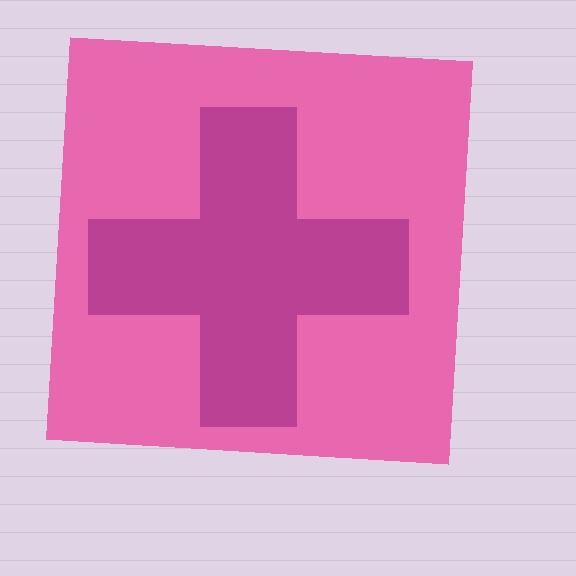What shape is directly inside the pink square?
The magenta cross.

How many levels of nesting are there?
2.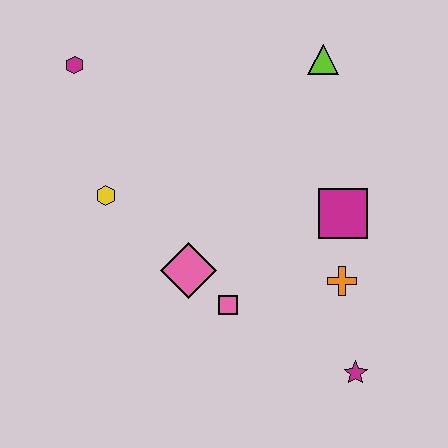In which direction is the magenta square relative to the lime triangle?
The magenta square is below the lime triangle.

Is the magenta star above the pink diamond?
No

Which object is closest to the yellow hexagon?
The pink diamond is closest to the yellow hexagon.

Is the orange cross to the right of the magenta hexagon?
Yes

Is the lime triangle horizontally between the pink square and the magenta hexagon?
No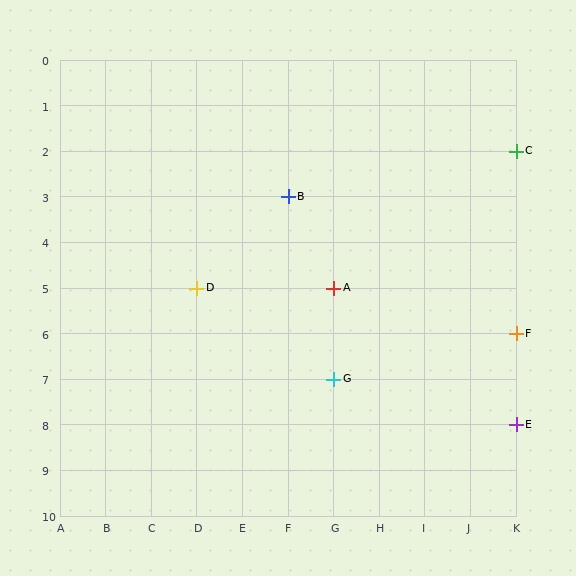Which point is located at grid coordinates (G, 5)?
Point A is at (G, 5).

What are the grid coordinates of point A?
Point A is at grid coordinates (G, 5).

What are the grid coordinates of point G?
Point G is at grid coordinates (G, 7).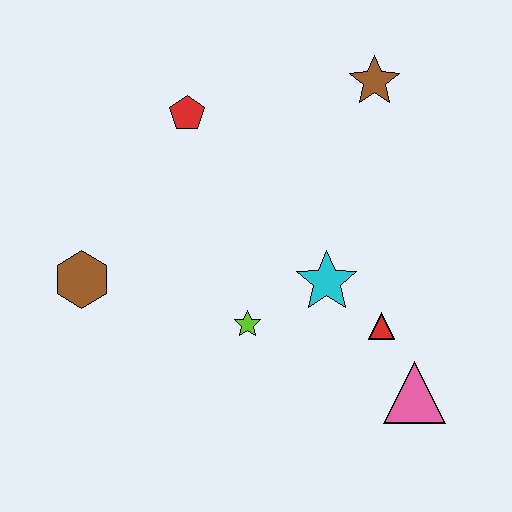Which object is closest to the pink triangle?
The red triangle is closest to the pink triangle.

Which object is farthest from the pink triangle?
The red pentagon is farthest from the pink triangle.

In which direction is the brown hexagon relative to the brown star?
The brown hexagon is to the left of the brown star.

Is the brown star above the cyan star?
Yes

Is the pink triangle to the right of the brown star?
Yes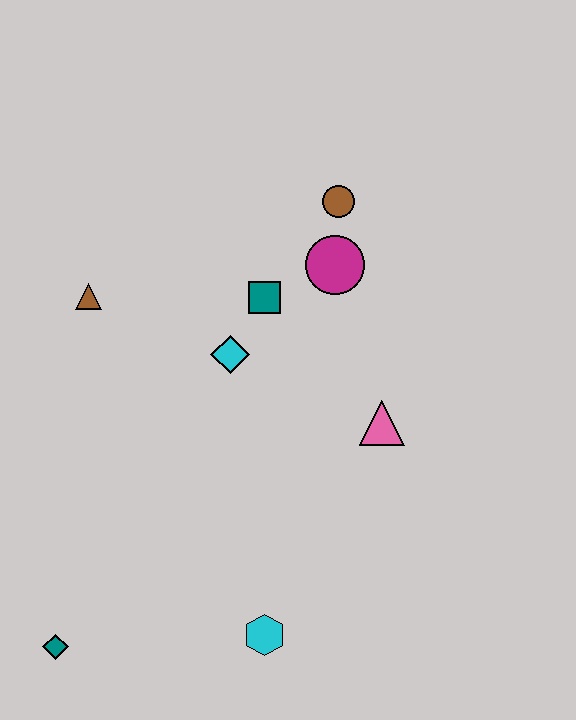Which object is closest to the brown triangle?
The cyan diamond is closest to the brown triangle.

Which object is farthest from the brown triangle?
The cyan hexagon is farthest from the brown triangle.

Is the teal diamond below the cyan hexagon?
Yes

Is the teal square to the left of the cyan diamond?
No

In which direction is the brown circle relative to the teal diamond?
The brown circle is above the teal diamond.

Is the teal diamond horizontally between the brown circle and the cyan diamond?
No